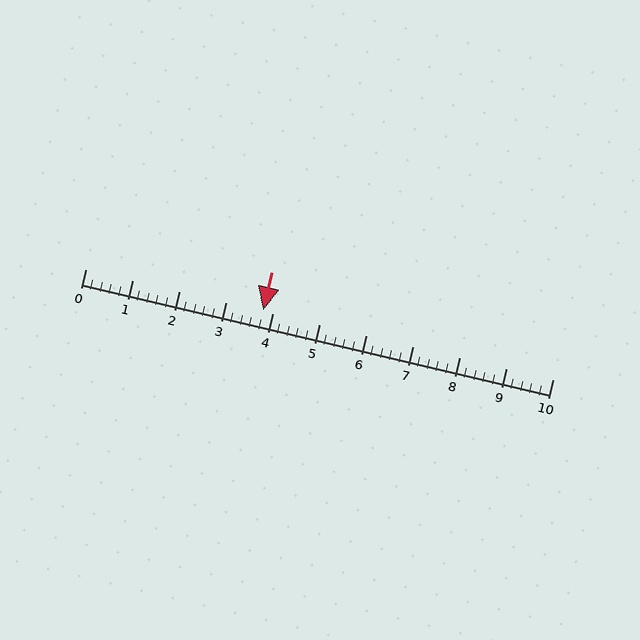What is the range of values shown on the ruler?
The ruler shows values from 0 to 10.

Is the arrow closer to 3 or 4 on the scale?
The arrow is closer to 4.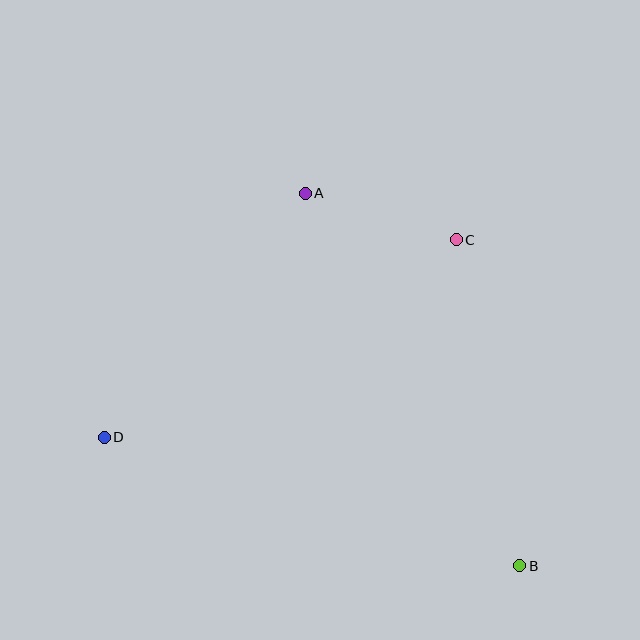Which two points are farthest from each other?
Points B and D are farthest from each other.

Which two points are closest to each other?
Points A and C are closest to each other.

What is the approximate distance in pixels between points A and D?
The distance between A and D is approximately 316 pixels.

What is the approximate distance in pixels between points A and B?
The distance between A and B is approximately 430 pixels.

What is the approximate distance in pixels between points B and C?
The distance between B and C is approximately 332 pixels.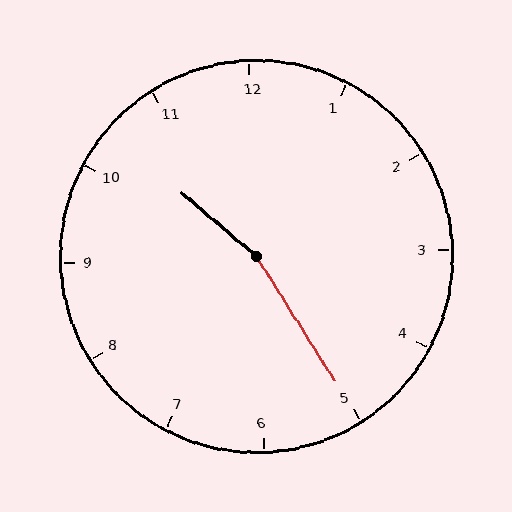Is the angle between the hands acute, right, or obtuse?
It is obtuse.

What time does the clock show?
10:25.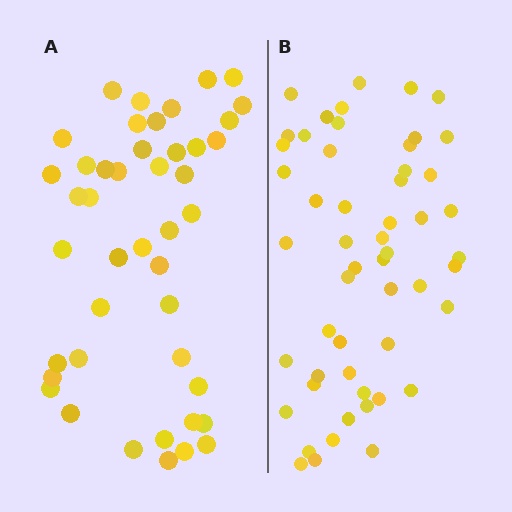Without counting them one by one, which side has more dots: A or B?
Region B (the right region) has more dots.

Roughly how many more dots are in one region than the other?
Region B has roughly 8 or so more dots than region A.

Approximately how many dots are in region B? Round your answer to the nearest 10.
About 50 dots. (The exact count is 53, which rounds to 50.)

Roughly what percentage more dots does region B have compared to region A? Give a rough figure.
About 20% more.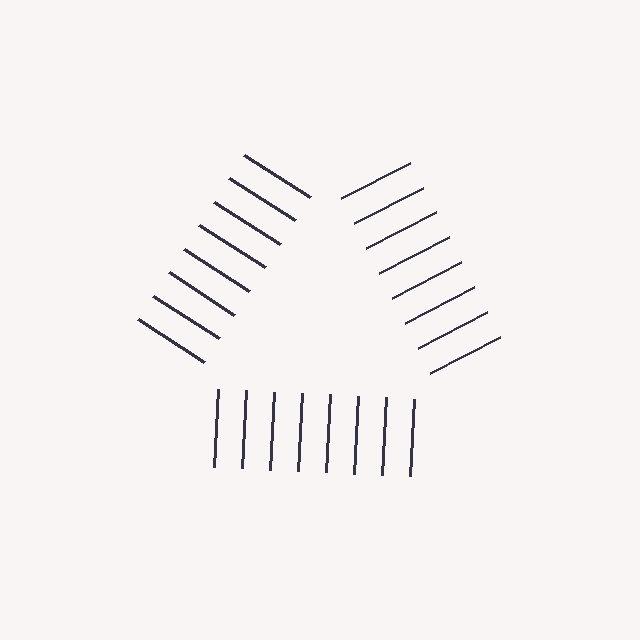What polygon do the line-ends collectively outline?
An illusory triangle — the line segments terminate on its edges but no continuous stroke is drawn.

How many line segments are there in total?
24 — 8 along each of the 3 edges.